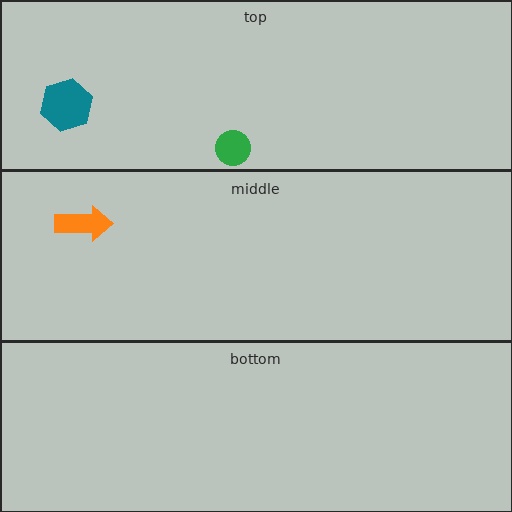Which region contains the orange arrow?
The middle region.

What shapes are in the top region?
The teal hexagon, the green circle.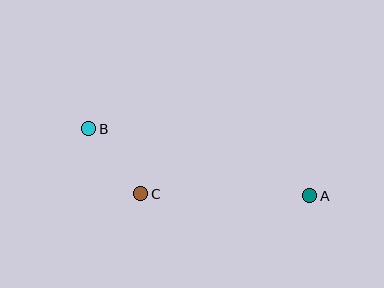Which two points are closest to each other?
Points B and C are closest to each other.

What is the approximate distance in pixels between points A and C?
The distance between A and C is approximately 169 pixels.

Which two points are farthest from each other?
Points A and B are farthest from each other.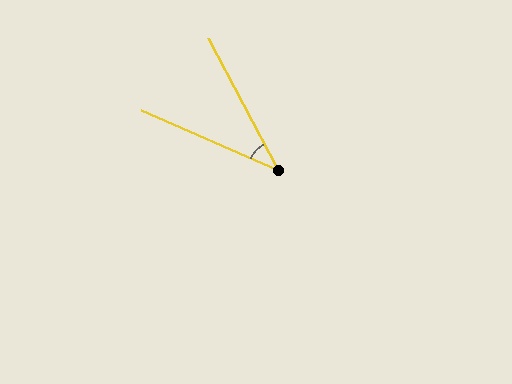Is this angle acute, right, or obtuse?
It is acute.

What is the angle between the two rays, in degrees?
Approximately 38 degrees.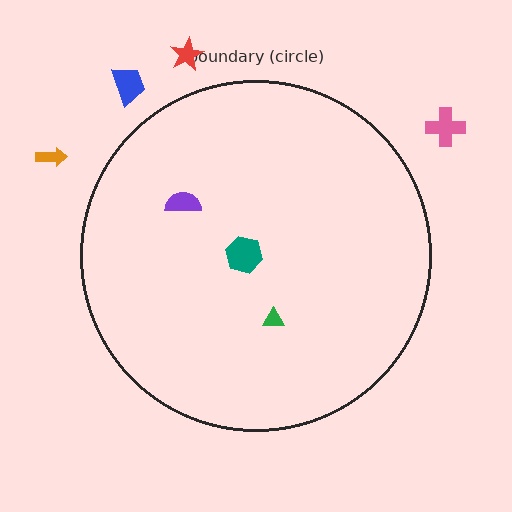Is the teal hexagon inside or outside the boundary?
Inside.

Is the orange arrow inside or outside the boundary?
Outside.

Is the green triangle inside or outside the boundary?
Inside.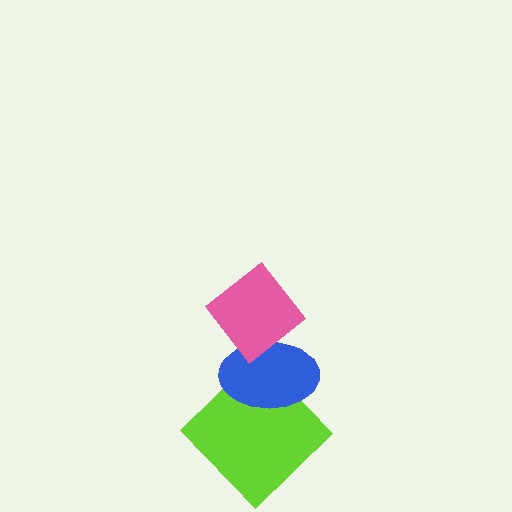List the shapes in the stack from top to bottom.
From top to bottom: the pink diamond, the blue ellipse, the lime diamond.